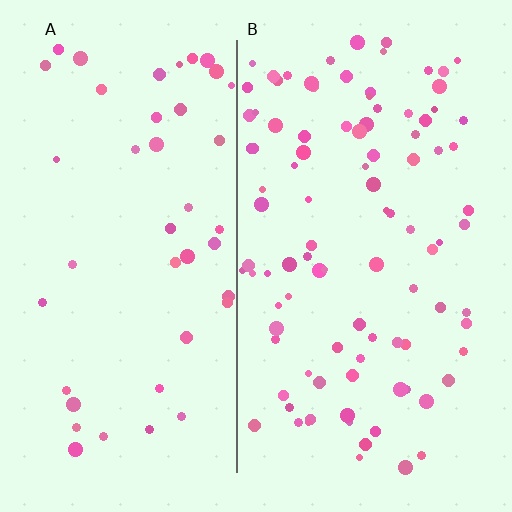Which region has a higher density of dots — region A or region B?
B (the right).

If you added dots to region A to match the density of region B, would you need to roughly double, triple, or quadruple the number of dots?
Approximately double.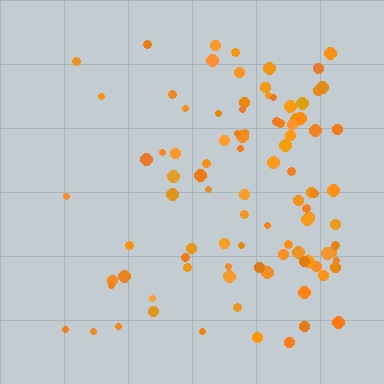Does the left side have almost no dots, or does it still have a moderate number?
Still a moderate number, just noticeably fewer than the right.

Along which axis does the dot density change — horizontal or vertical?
Horizontal.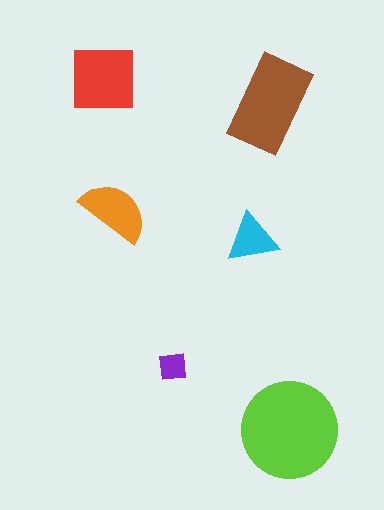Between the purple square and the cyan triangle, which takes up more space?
The cyan triangle.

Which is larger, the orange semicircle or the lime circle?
The lime circle.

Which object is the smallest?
The purple square.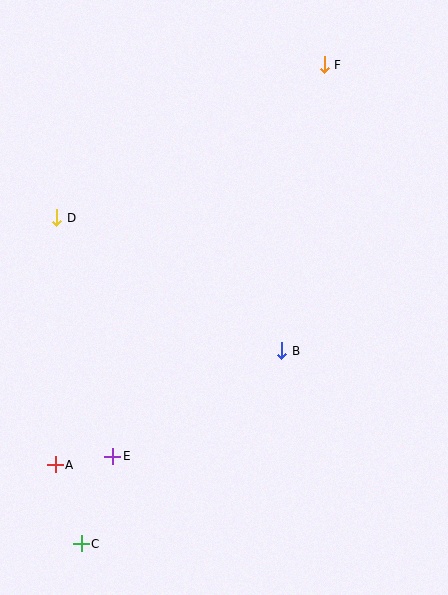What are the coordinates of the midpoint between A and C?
The midpoint between A and C is at (68, 504).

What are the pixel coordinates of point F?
Point F is at (324, 65).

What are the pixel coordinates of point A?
Point A is at (55, 465).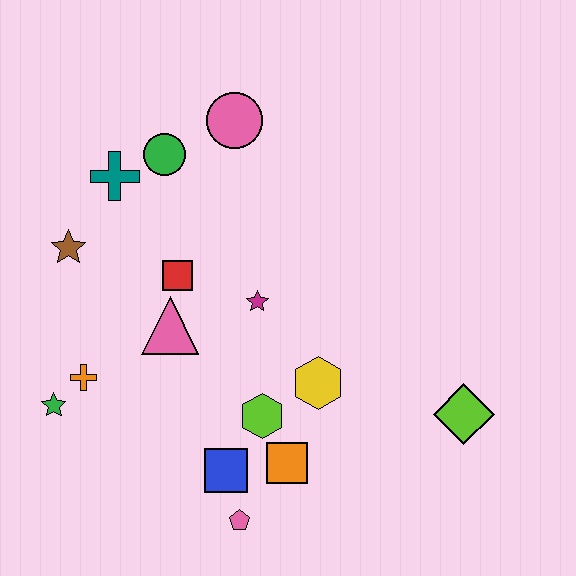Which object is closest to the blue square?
The pink pentagon is closest to the blue square.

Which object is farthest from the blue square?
The pink circle is farthest from the blue square.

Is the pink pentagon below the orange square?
Yes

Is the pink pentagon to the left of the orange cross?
No